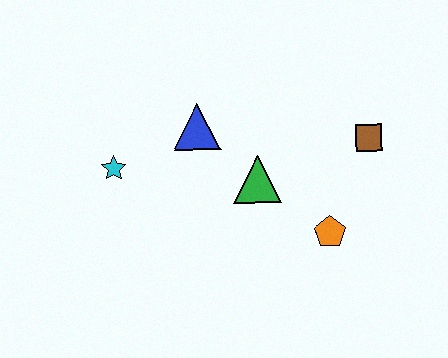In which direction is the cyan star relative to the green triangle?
The cyan star is to the left of the green triangle.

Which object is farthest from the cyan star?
The brown square is farthest from the cyan star.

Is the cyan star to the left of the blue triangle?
Yes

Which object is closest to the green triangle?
The blue triangle is closest to the green triangle.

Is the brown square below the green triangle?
No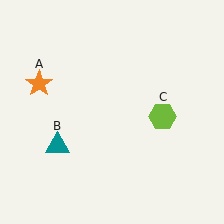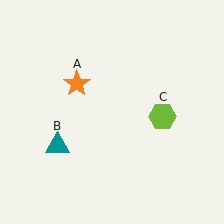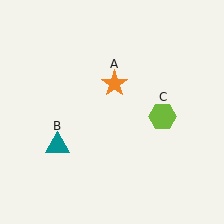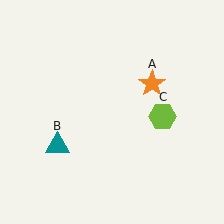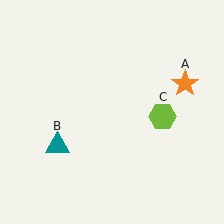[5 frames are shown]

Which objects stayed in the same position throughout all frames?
Teal triangle (object B) and lime hexagon (object C) remained stationary.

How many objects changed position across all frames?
1 object changed position: orange star (object A).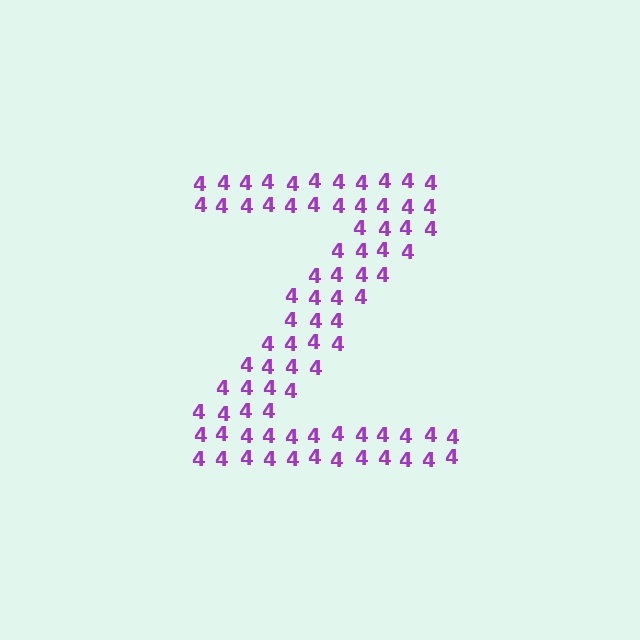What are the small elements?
The small elements are digit 4's.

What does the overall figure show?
The overall figure shows the letter Z.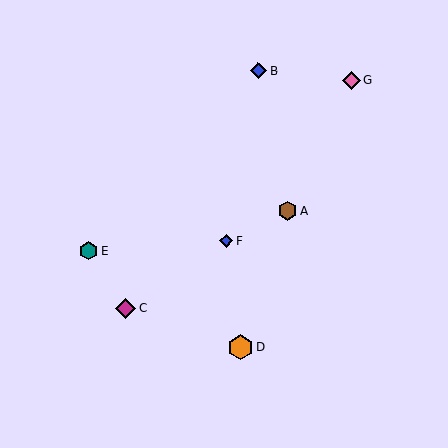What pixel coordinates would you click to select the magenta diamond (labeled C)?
Click at (125, 308) to select the magenta diamond C.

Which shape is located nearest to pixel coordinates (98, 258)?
The teal hexagon (labeled E) at (89, 251) is nearest to that location.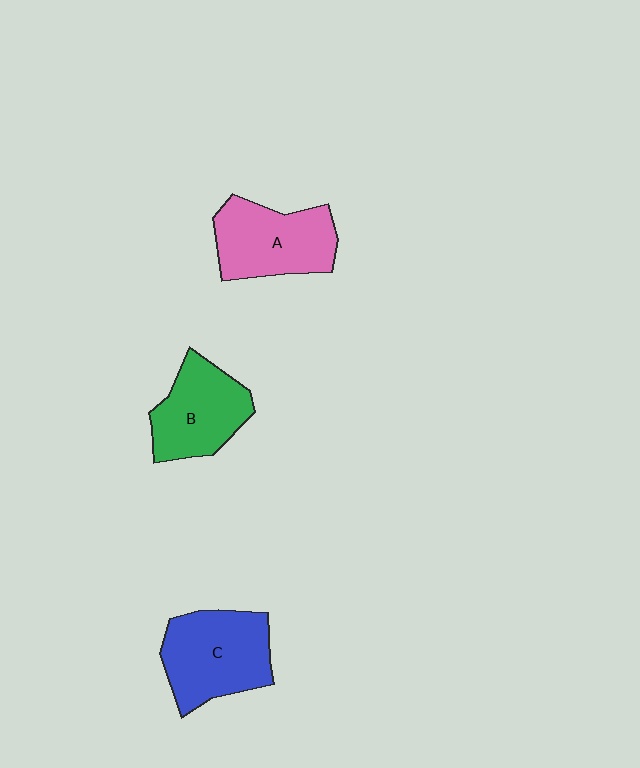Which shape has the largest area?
Shape C (blue).